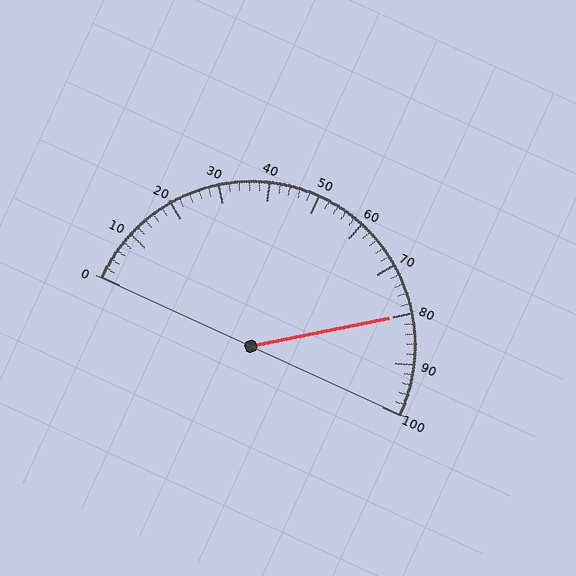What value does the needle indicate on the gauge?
The needle indicates approximately 80.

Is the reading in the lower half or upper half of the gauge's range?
The reading is in the upper half of the range (0 to 100).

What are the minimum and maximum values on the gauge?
The gauge ranges from 0 to 100.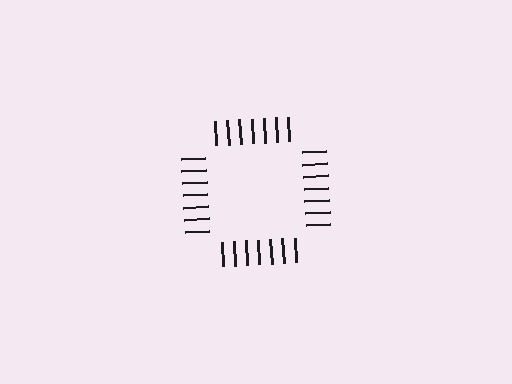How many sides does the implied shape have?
4 sides — the line-ends trace a square.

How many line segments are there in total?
28 — 7 along each of the 4 edges.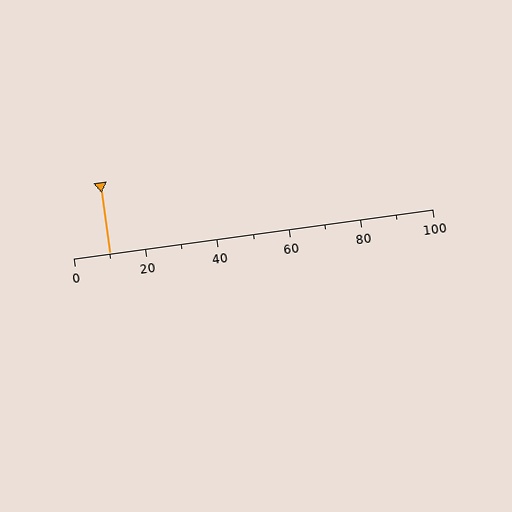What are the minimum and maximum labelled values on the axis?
The axis runs from 0 to 100.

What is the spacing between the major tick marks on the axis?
The major ticks are spaced 20 apart.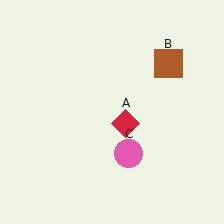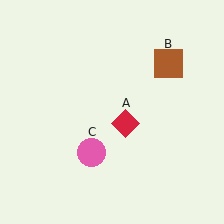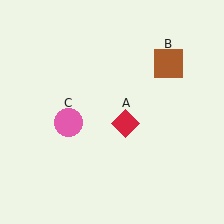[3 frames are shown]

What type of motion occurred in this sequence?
The pink circle (object C) rotated clockwise around the center of the scene.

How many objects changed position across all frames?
1 object changed position: pink circle (object C).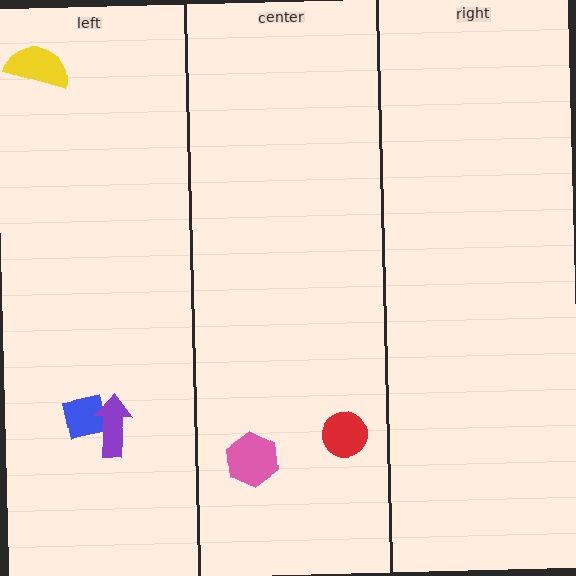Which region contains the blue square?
The left region.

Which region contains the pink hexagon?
The center region.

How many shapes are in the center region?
2.